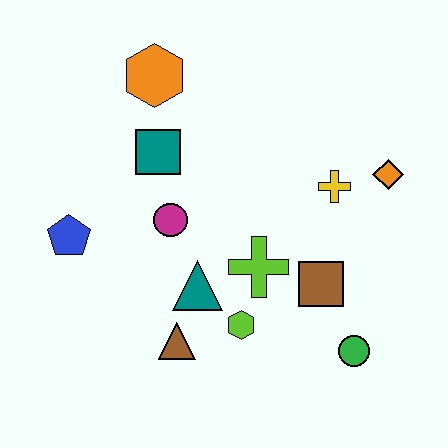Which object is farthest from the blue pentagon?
The orange diamond is farthest from the blue pentagon.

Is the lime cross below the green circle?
No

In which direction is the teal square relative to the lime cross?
The teal square is above the lime cross.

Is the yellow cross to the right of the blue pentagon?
Yes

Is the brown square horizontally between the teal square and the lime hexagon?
No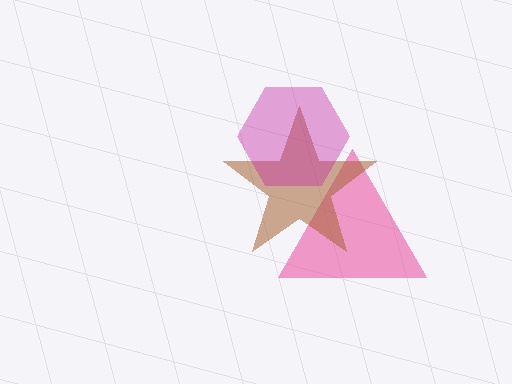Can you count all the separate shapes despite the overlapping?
Yes, there are 3 separate shapes.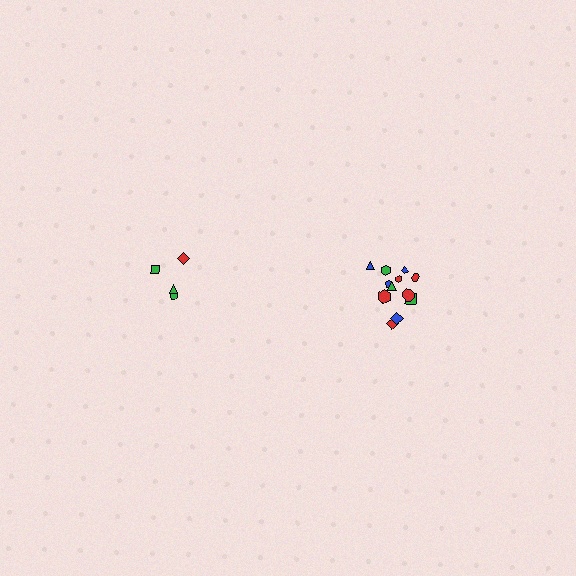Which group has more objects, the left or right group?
The right group.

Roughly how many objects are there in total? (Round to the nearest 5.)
Roughly 15 objects in total.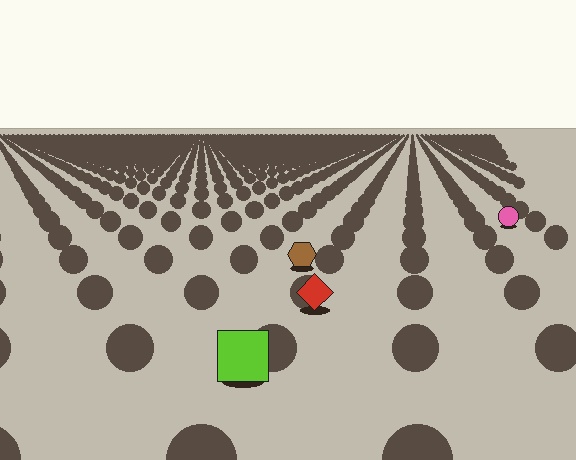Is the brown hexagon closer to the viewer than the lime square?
No. The lime square is closer — you can tell from the texture gradient: the ground texture is coarser near it.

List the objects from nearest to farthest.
From nearest to farthest: the lime square, the red diamond, the brown hexagon, the pink circle.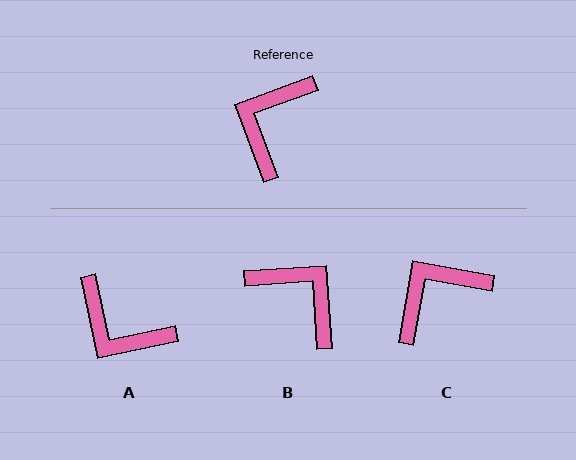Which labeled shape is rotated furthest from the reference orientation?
B, about 106 degrees away.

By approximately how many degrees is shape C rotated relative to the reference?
Approximately 30 degrees clockwise.